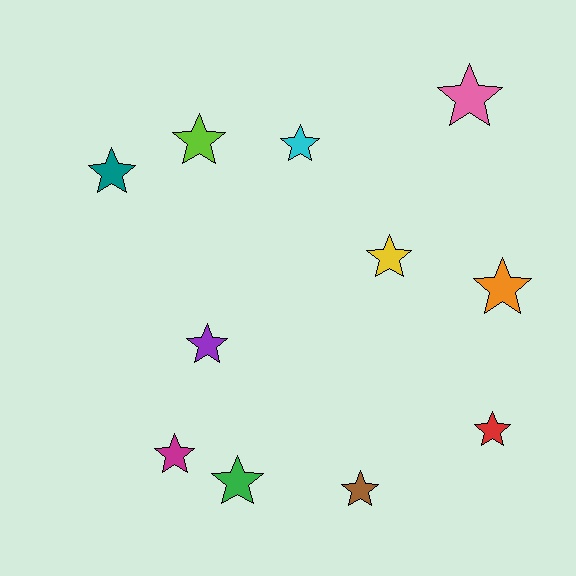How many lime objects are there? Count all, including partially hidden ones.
There is 1 lime object.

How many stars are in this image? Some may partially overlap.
There are 11 stars.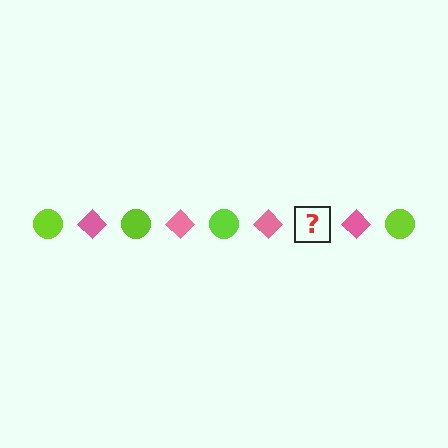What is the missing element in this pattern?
The missing element is a lime circle.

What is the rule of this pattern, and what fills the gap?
The rule is that the pattern alternates between lime circle and pink diamond. The gap should be filled with a lime circle.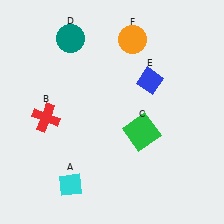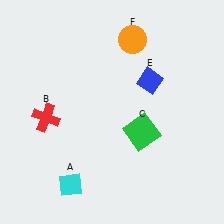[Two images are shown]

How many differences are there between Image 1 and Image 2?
There is 1 difference between the two images.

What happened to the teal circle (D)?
The teal circle (D) was removed in Image 2. It was in the top-left area of Image 1.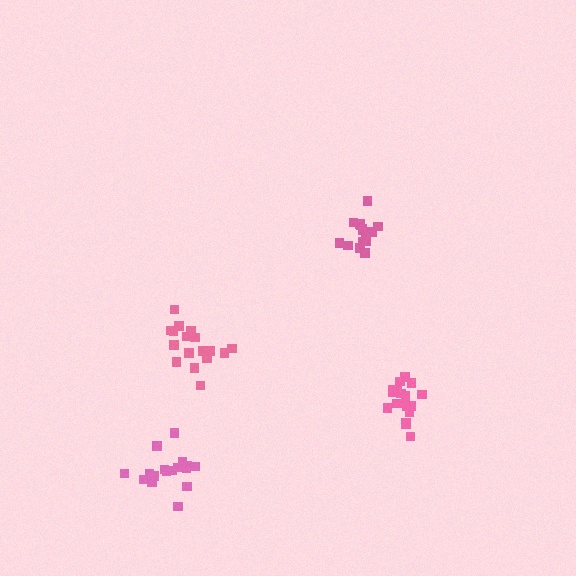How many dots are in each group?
Group 1: 17 dots, Group 2: 16 dots, Group 3: 18 dots, Group 4: 19 dots (70 total).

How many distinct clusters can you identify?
There are 4 distinct clusters.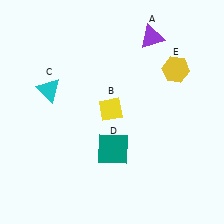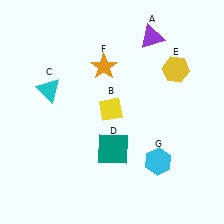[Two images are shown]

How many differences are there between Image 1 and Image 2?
There are 2 differences between the two images.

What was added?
An orange star (F), a cyan hexagon (G) were added in Image 2.